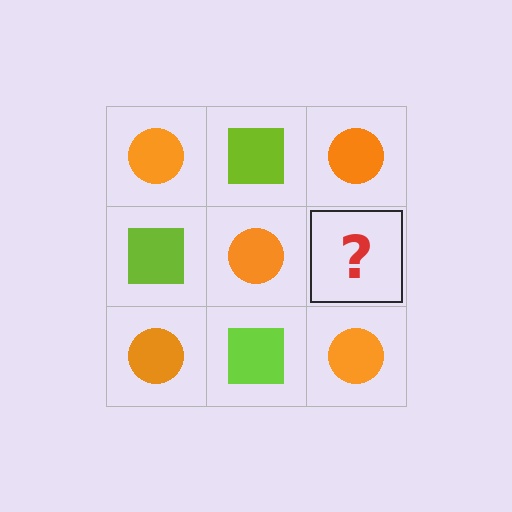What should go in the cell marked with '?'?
The missing cell should contain a lime square.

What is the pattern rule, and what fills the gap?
The rule is that it alternates orange circle and lime square in a checkerboard pattern. The gap should be filled with a lime square.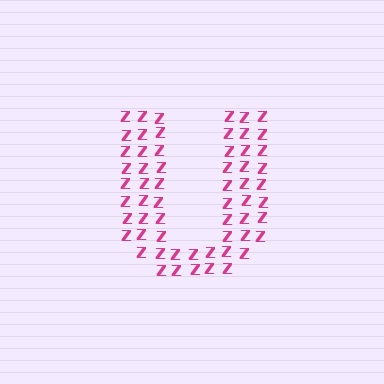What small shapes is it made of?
It is made of small letter Z's.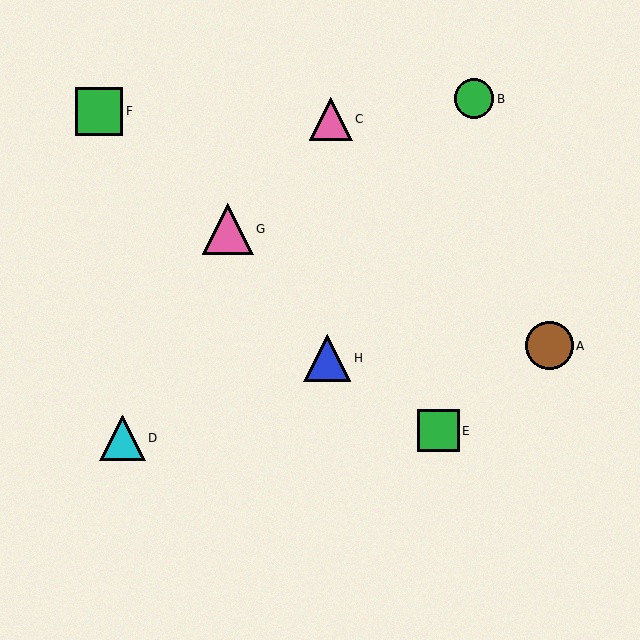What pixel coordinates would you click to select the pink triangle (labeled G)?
Click at (228, 229) to select the pink triangle G.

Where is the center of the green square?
The center of the green square is at (438, 431).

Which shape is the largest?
The pink triangle (labeled G) is the largest.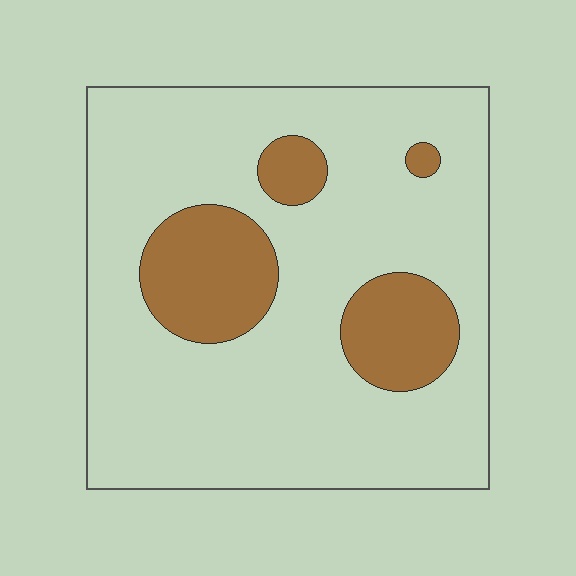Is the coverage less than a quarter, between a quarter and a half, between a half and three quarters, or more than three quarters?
Less than a quarter.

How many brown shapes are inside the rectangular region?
4.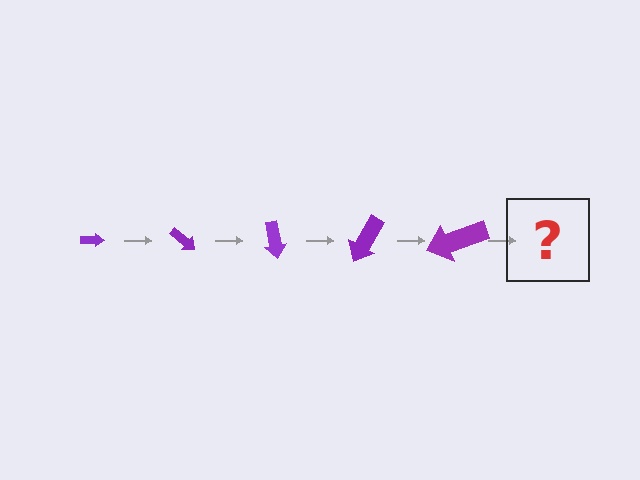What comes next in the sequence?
The next element should be an arrow, larger than the previous one and rotated 200 degrees from the start.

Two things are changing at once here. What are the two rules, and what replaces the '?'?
The two rules are that the arrow grows larger each step and it rotates 40 degrees each step. The '?' should be an arrow, larger than the previous one and rotated 200 degrees from the start.